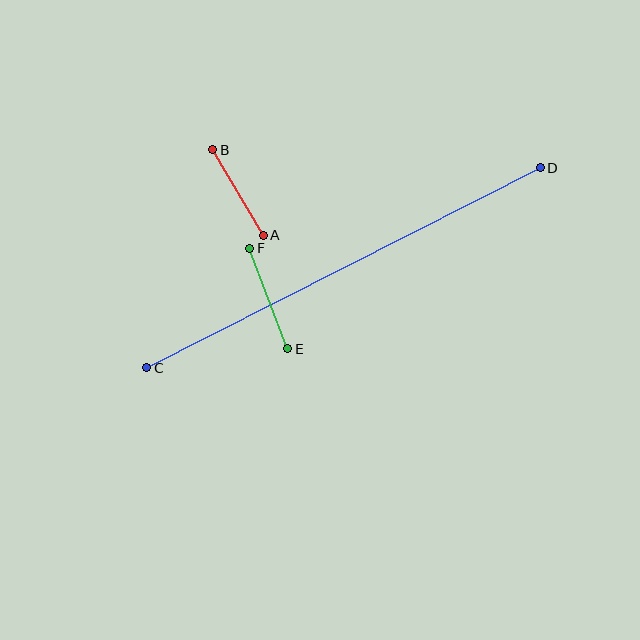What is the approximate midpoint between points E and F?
The midpoint is at approximately (269, 298) pixels.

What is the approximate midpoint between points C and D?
The midpoint is at approximately (343, 268) pixels.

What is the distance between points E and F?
The distance is approximately 107 pixels.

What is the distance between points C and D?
The distance is approximately 441 pixels.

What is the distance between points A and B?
The distance is approximately 100 pixels.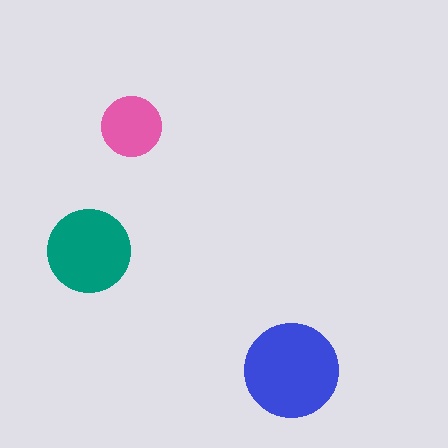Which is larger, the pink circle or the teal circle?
The teal one.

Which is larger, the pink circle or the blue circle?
The blue one.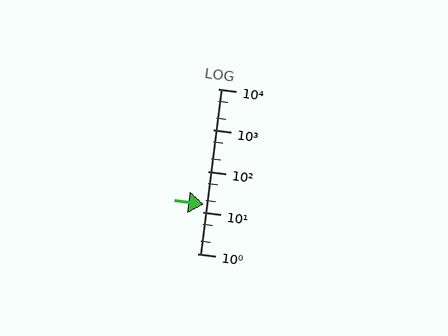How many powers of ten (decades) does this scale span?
The scale spans 4 decades, from 1 to 10000.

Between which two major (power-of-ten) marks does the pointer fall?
The pointer is between 10 and 100.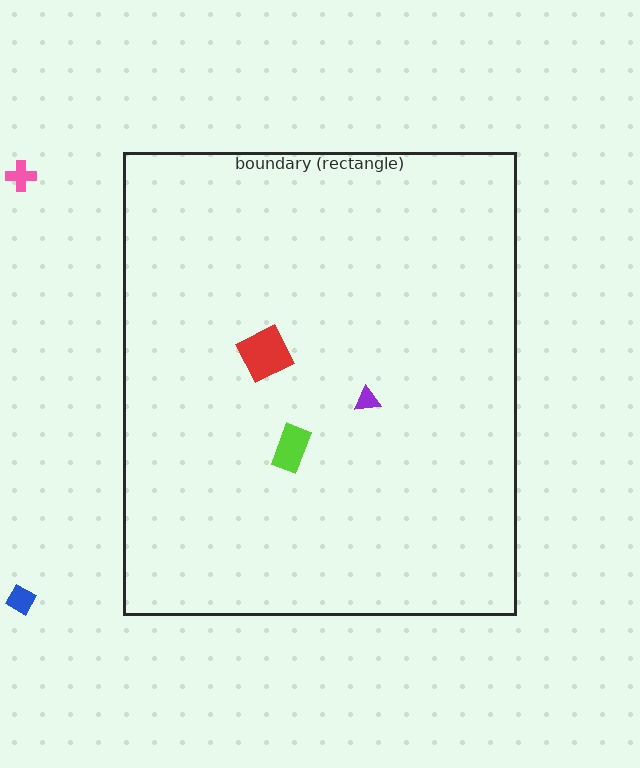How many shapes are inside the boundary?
3 inside, 2 outside.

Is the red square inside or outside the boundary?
Inside.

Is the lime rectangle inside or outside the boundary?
Inside.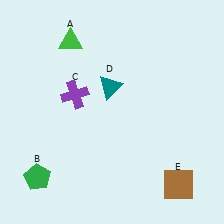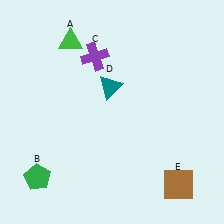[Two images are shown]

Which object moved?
The purple cross (C) moved up.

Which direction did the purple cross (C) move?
The purple cross (C) moved up.